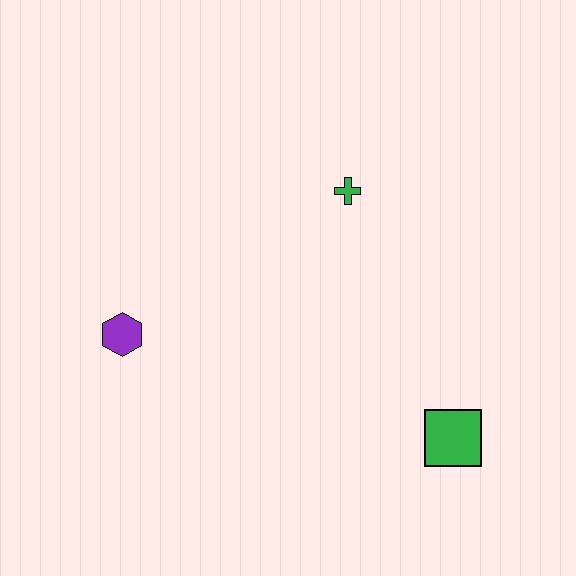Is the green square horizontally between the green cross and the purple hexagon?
No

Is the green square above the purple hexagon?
No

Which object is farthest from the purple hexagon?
The green square is farthest from the purple hexagon.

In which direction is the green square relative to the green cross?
The green square is below the green cross.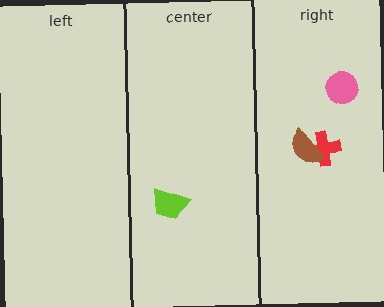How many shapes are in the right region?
3.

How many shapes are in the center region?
1.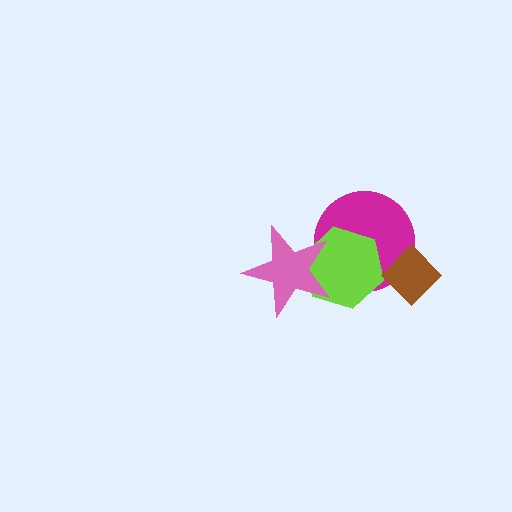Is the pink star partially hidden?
No, no other shape covers it.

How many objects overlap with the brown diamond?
1 object overlaps with the brown diamond.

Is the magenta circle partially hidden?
Yes, it is partially covered by another shape.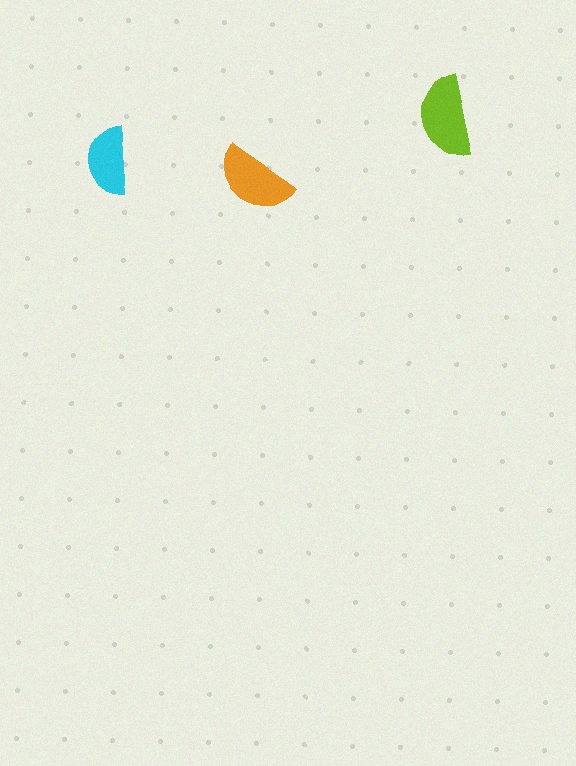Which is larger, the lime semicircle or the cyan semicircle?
The lime one.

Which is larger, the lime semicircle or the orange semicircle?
The lime one.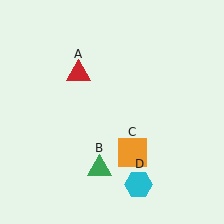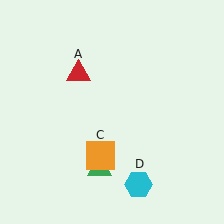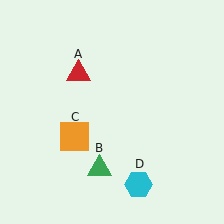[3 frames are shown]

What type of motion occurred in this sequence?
The orange square (object C) rotated clockwise around the center of the scene.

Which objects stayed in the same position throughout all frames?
Red triangle (object A) and green triangle (object B) and cyan hexagon (object D) remained stationary.